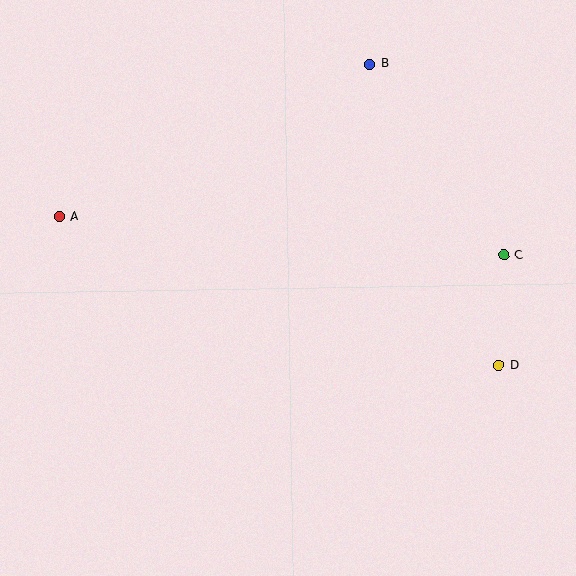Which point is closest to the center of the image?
Point C at (504, 255) is closest to the center.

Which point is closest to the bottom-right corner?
Point D is closest to the bottom-right corner.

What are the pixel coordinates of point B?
Point B is at (370, 64).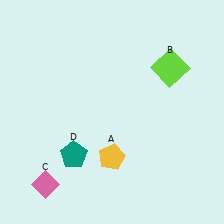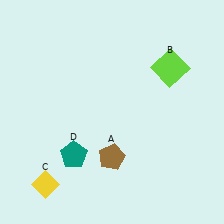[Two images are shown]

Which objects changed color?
A changed from yellow to brown. C changed from pink to yellow.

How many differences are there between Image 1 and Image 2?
There are 2 differences between the two images.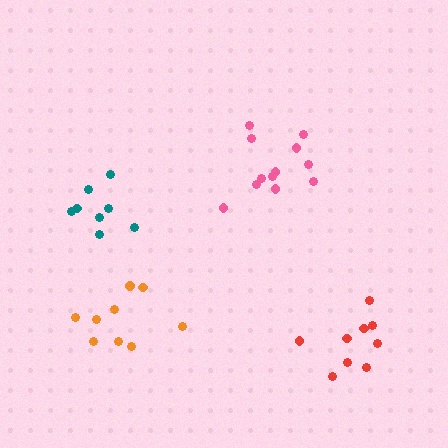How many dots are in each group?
Group 1: 12 dots, Group 2: 9 dots, Group 3: 8 dots, Group 4: 9 dots (38 total).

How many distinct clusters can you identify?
There are 4 distinct clusters.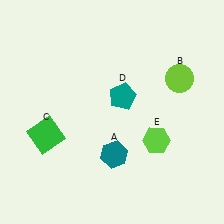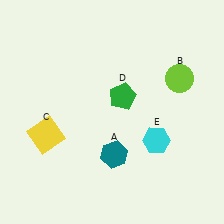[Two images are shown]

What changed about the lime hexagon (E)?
In Image 1, E is lime. In Image 2, it changed to cyan.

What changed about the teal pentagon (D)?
In Image 1, D is teal. In Image 2, it changed to green.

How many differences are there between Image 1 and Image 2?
There are 3 differences between the two images.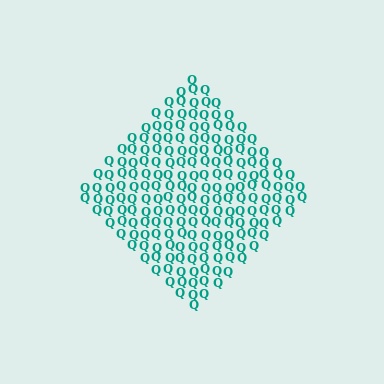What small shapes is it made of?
It is made of small letter Q's.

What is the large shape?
The large shape is a diamond.